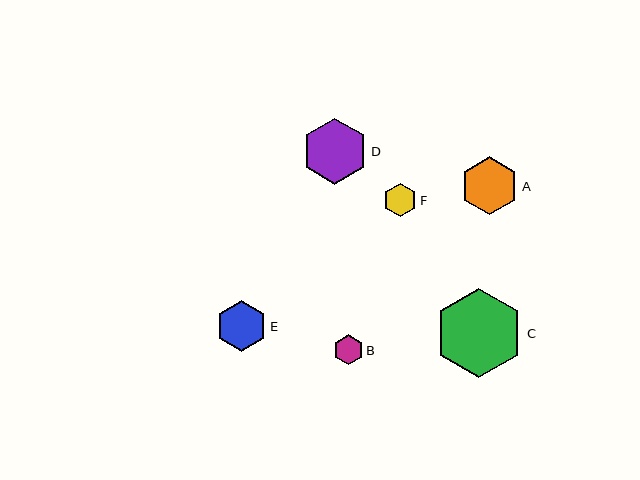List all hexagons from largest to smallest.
From largest to smallest: C, D, A, E, F, B.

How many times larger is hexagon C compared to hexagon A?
Hexagon C is approximately 1.5 times the size of hexagon A.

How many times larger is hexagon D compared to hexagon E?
Hexagon D is approximately 1.3 times the size of hexagon E.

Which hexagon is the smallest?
Hexagon B is the smallest with a size of approximately 30 pixels.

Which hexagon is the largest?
Hexagon C is the largest with a size of approximately 89 pixels.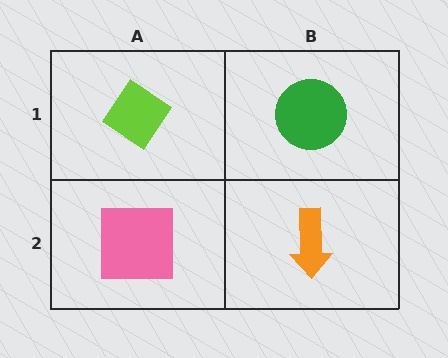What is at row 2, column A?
A pink square.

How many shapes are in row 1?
2 shapes.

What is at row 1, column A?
A lime diamond.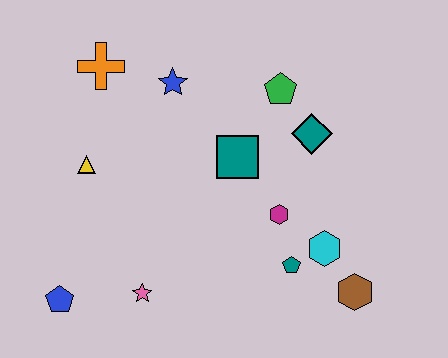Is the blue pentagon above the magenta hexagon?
No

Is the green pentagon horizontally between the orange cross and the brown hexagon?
Yes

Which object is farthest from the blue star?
The brown hexagon is farthest from the blue star.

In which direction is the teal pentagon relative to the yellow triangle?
The teal pentagon is to the right of the yellow triangle.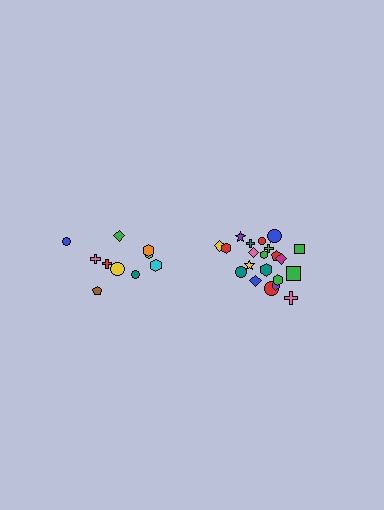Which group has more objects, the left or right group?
The right group.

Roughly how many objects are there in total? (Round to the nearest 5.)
Roughly 30 objects in total.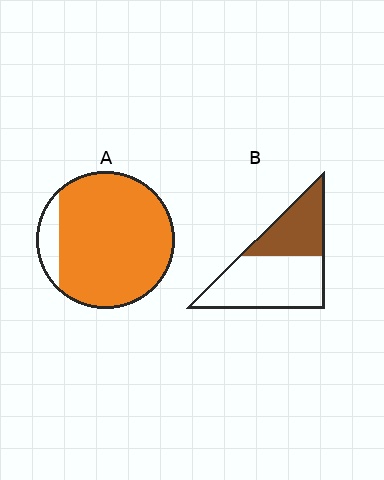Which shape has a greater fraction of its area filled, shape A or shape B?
Shape A.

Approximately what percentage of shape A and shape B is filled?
A is approximately 90% and B is approximately 40%.